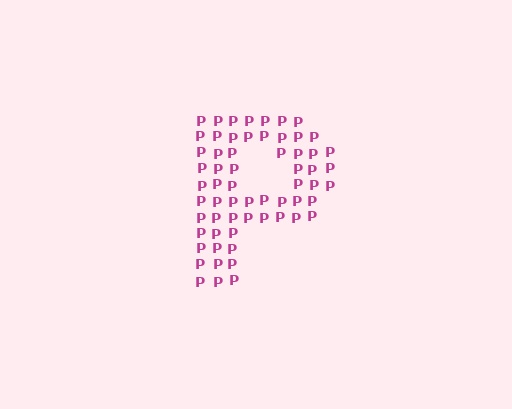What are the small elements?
The small elements are letter P's.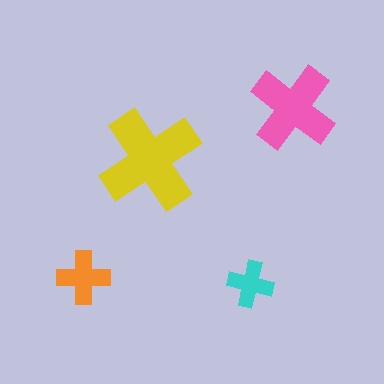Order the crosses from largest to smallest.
the yellow one, the pink one, the orange one, the cyan one.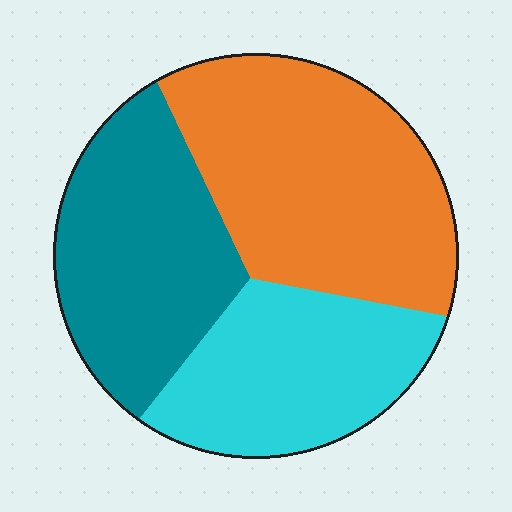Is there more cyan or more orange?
Orange.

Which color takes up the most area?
Orange, at roughly 40%.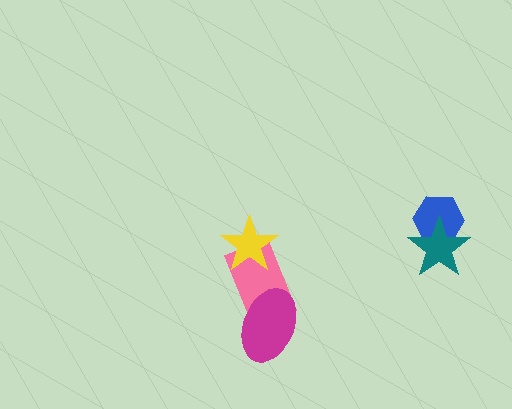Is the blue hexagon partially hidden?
Yes, it is partially covered by another shape.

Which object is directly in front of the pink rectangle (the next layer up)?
The magenta ellipse is directly in front of the pink rectangle.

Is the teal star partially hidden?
No, no other shape covers it.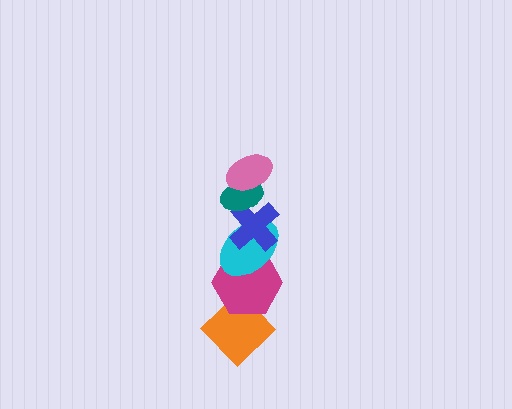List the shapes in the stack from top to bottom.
From top to bottom: the pink ellipse, the teal ellipse, the blue cross, the cyan ellipse, the magenta hexagon, the orange diamond.